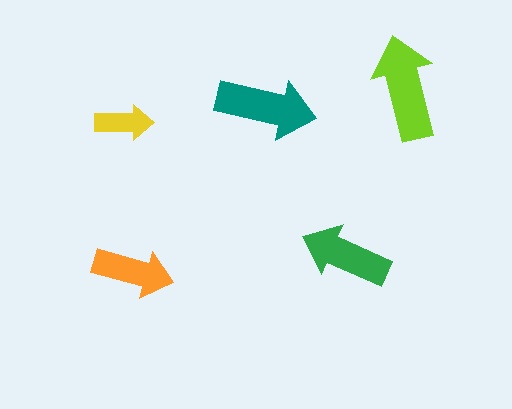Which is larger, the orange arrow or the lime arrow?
The lime one.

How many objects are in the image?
There are 5 objects in the image.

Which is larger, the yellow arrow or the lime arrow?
The lime one.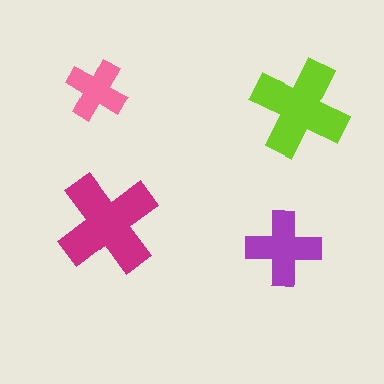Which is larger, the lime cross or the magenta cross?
The magenta one.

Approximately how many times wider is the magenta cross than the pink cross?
About 1.5 times wider.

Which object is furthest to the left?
The pink cross is leftmost.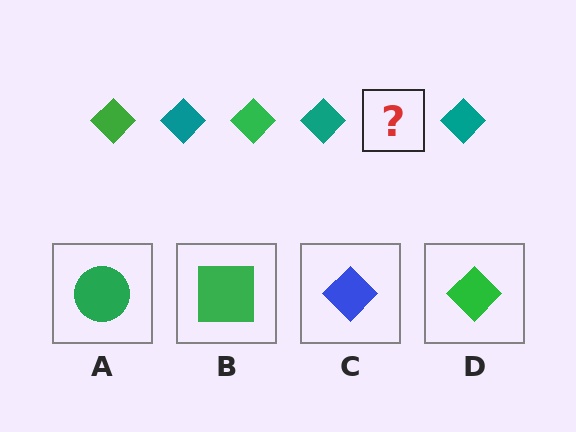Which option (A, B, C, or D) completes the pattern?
D.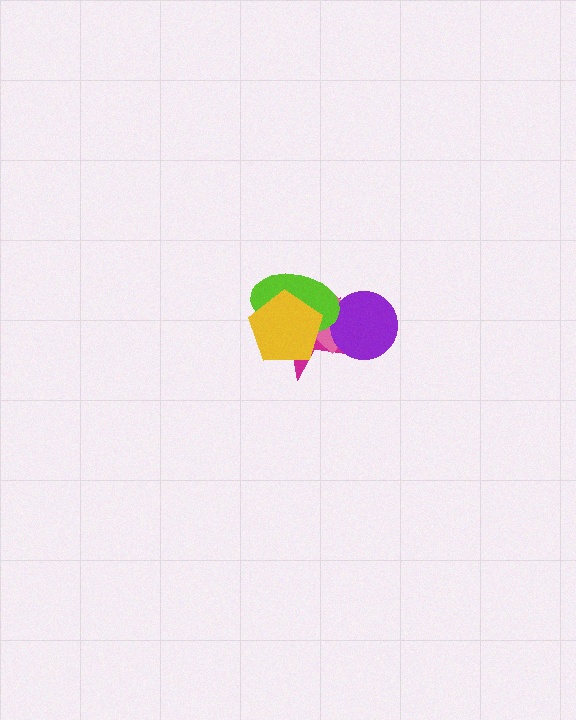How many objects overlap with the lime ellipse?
3 objects overlap with the lime ellipse.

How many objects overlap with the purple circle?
2 objects overlap with the purple circle.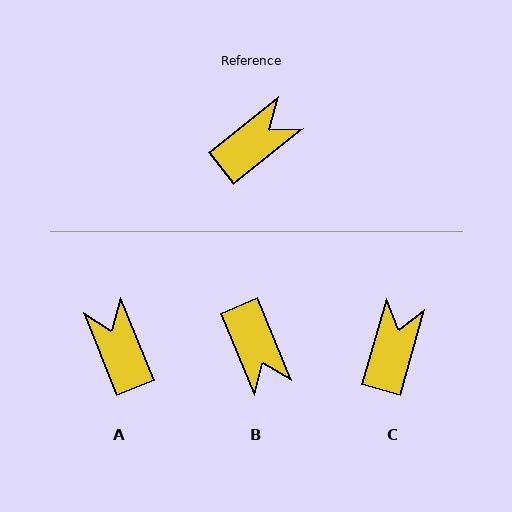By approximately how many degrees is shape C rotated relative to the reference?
Approximately 35 degrees counter-clockwise.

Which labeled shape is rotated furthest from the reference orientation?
B, about 106 degrees away.